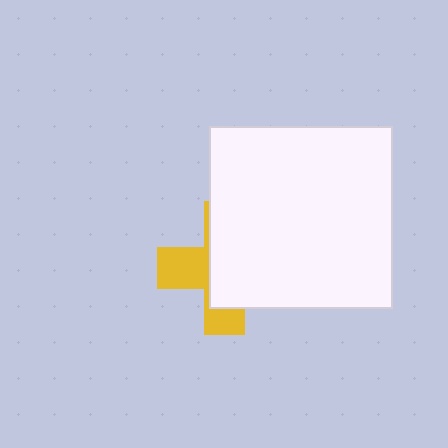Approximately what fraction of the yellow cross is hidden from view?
Roughly 61% of the yellow cross is hidden behind the white square.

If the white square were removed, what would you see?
You would see the complete yellow cross.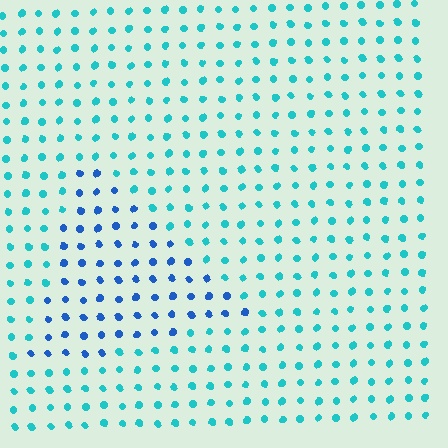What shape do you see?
I see a triangle.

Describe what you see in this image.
The image is filled with small cyan elements in a uniform arrangement. A triangle-shaped region is visible where the elements are tinted to a slightly different hue, forming a subtle color boundary.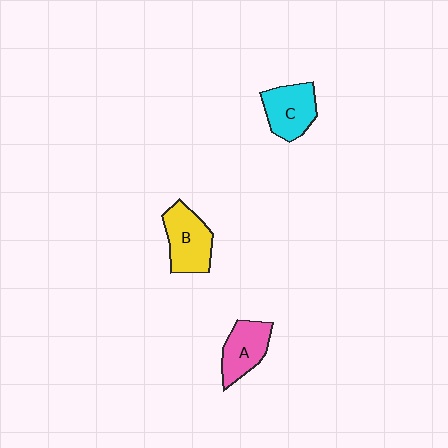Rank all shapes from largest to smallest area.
From largest to smallest: B (yellow), C (cyan), A (pink).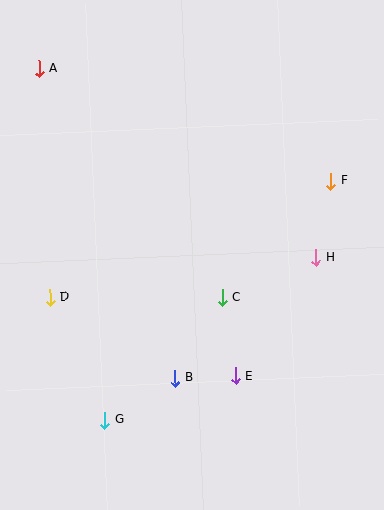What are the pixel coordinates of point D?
Point D is at (50, 297).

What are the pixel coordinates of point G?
Point G is at (105, 420).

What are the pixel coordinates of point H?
Point H is at (316, 257).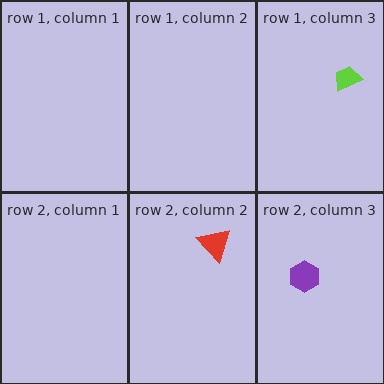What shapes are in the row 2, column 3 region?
The purple hexagon.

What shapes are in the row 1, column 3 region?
The lime trapezoid.